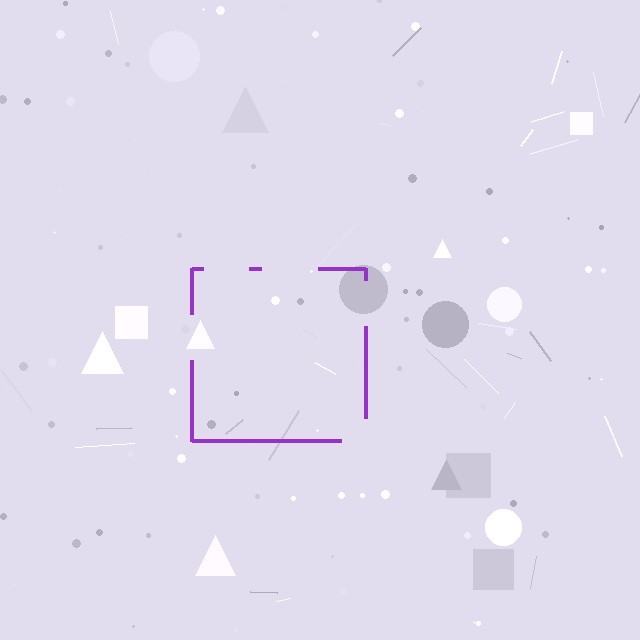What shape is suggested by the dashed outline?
The dashed outline suggests a square.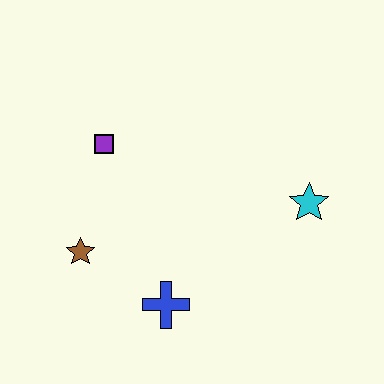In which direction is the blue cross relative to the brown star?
The blue cross is to the right of the brown star.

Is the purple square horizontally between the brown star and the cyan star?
Yes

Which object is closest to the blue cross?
The brown star is closest to the blue cross.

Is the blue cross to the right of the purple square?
Yes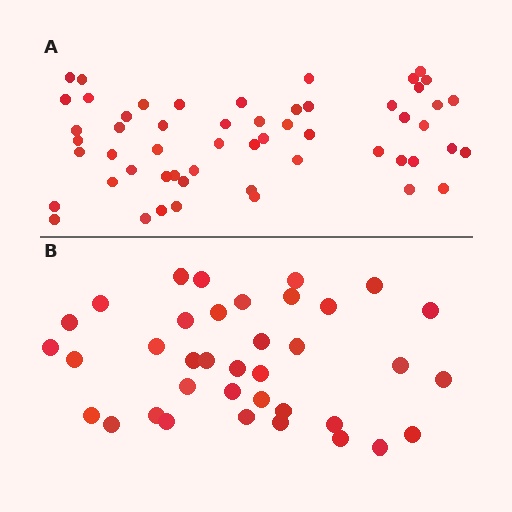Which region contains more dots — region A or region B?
Region A (the top region) has more dots.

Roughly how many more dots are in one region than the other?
Region A has approximately 20 more dots than region B.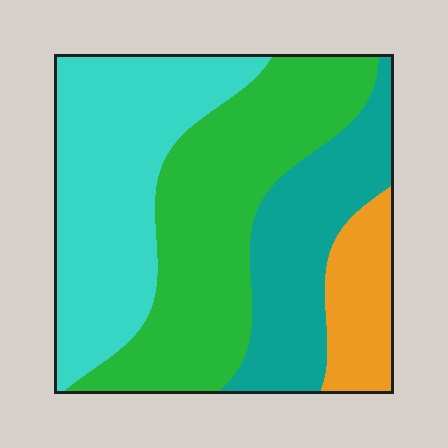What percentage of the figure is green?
Green covers roughly 35% of the figure.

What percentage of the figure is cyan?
Cyan covers about 35% of the figure.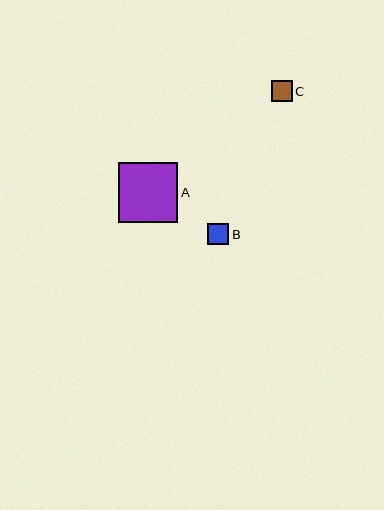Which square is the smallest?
Square C is the smallest with a size of approximately 21 pixels.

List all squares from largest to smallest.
From largest to smallest: A, B, C.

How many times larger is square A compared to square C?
Square A is approximately 2.9 times the size of square C.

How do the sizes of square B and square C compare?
Square B and square C are approximately the same size.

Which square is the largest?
Square A is the largest with a size of approximately 59 pixels.